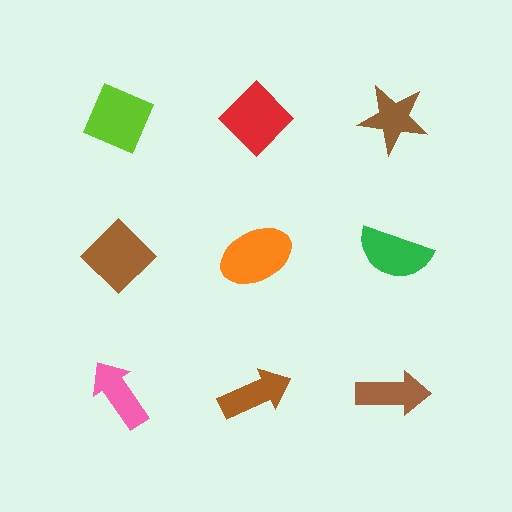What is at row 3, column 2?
A brown arrow.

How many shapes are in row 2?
3 shapes.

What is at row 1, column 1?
A lime diamond.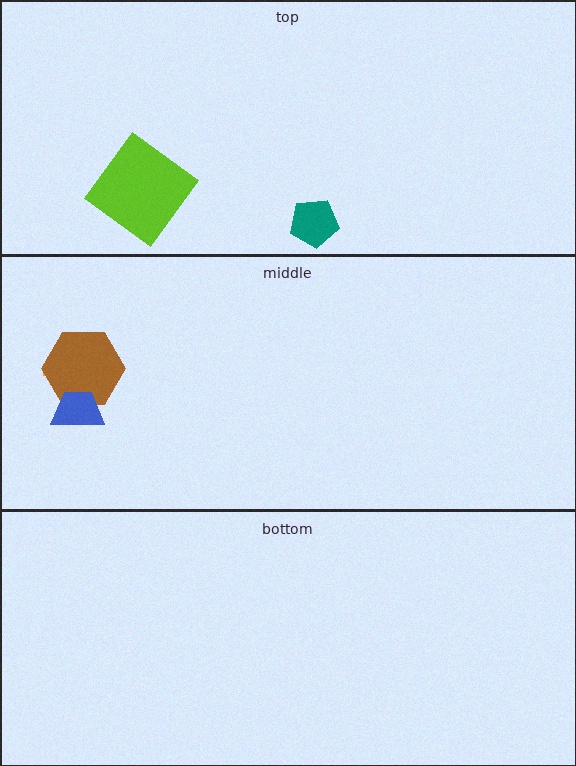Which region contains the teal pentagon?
The top region.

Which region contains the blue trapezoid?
The middle region.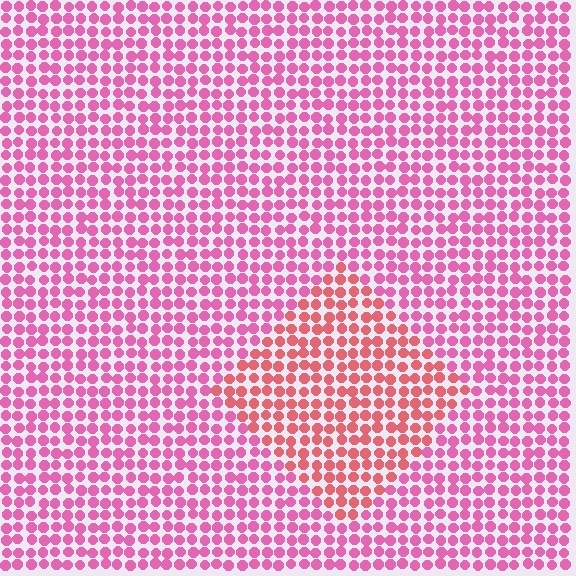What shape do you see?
I see a diamond.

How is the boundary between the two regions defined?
The boundary is defined purely by a slight shift in hue (about 30 degrees). Spacing, size, and orientation are identical on both sides.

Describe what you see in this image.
The image is filled with small pink elements in a uniform arrangement. A diamond-shaped region is visible where the elements are tinted to a slightly different hue, forming a subtle color boundary.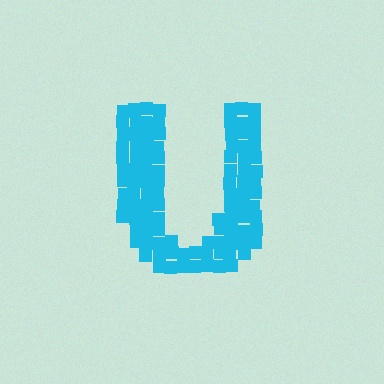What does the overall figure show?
The overall figure shows the letter U.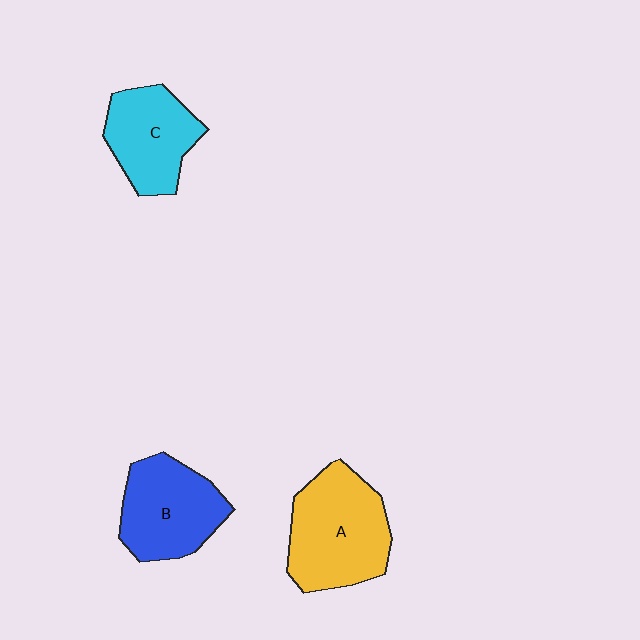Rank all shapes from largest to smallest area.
From largest to smallest: A (yellow), B (blue), C (cyan).